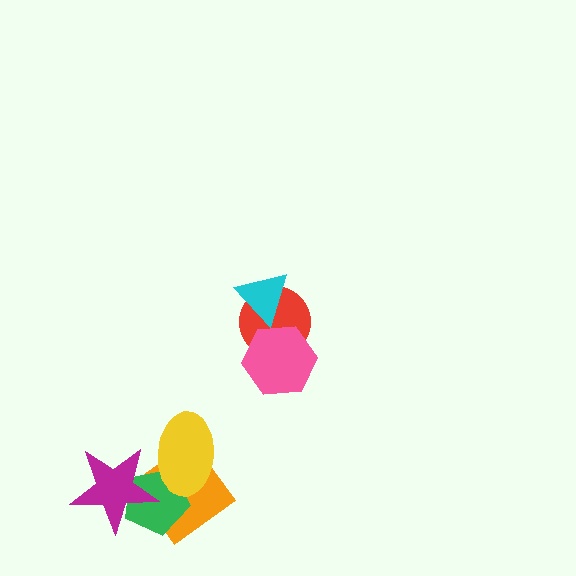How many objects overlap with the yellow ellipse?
3 objects overlap with the yellow ellipse.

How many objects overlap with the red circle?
2 objects overlap with the red circle.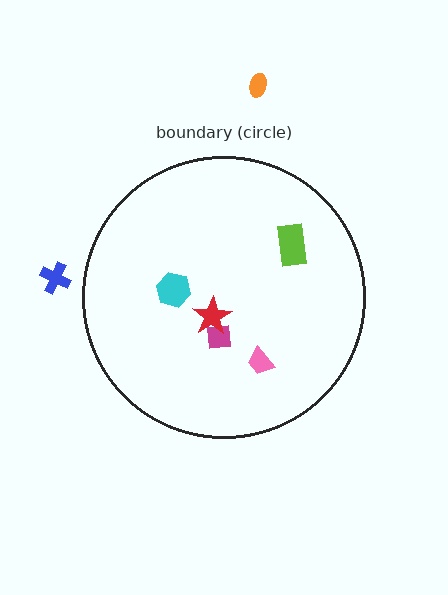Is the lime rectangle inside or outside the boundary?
Inside.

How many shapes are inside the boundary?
5 inside, 2 outside.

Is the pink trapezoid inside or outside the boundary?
Inside.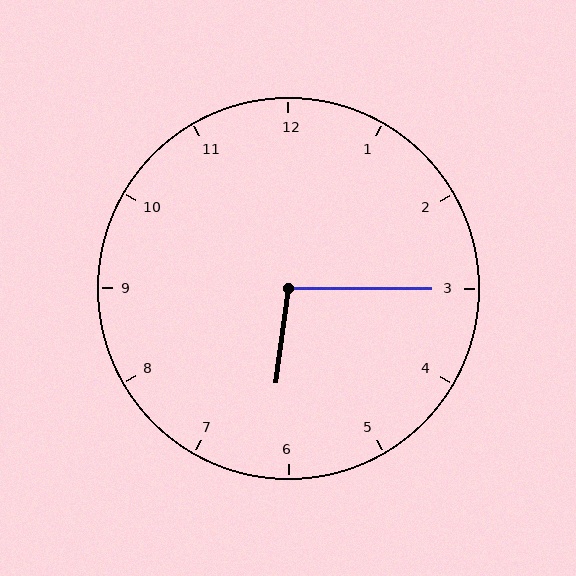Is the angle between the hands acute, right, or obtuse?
It is obtuse.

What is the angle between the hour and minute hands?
Approximately 98 degrees.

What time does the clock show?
6:15.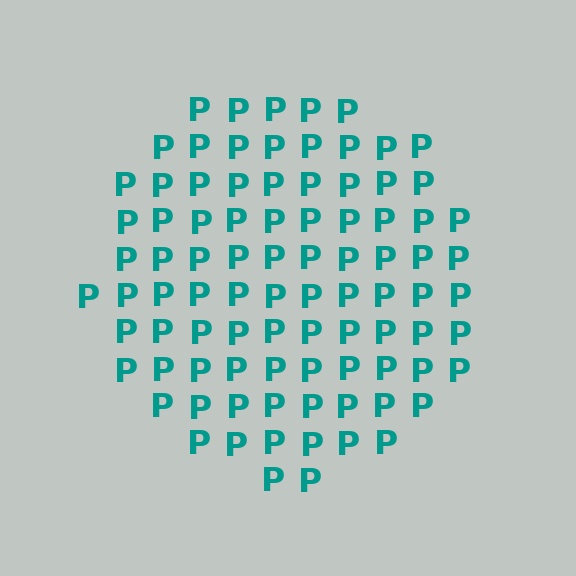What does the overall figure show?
The overall figure shows a circle.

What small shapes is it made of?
It is made of small letter P's.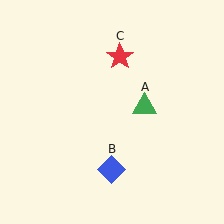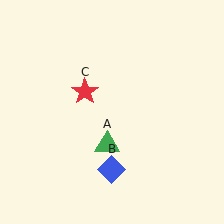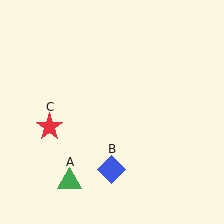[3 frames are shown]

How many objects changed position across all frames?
2 objects changed position: green triangle (object A), red star (object C).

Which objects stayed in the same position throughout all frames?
Blue diamond (object B) remained stationary.